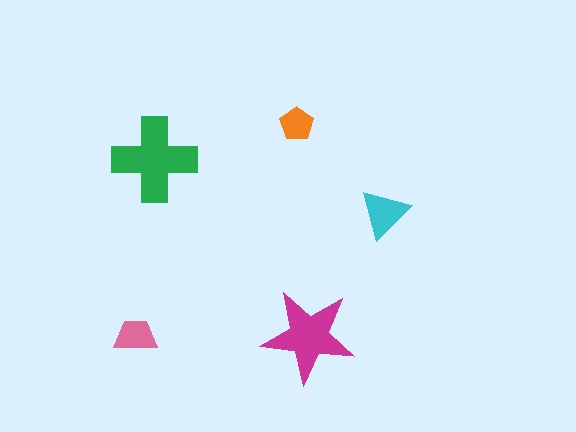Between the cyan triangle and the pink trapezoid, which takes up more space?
The cyan triangle.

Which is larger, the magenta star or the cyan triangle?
The magenta star.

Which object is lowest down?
The magenta star is bottommost.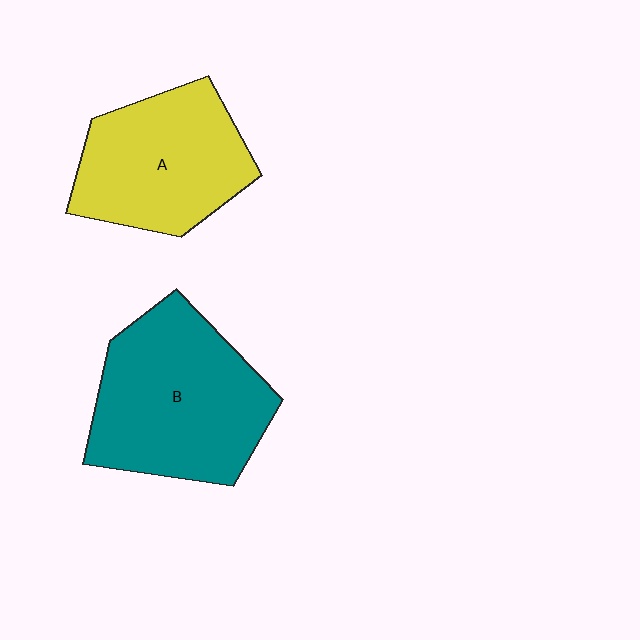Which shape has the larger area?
Shape B (teal).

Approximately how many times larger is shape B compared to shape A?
Approximately 1.2 times.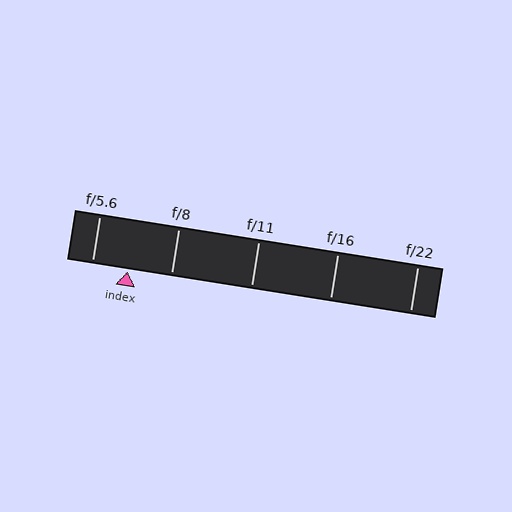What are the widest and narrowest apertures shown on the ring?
The widest aperture shown is f/5.6 and the narrowest is f/22.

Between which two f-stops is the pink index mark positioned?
The index mark is between f/5.6 and f/8.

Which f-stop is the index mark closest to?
The index mark is closest to f/5.6.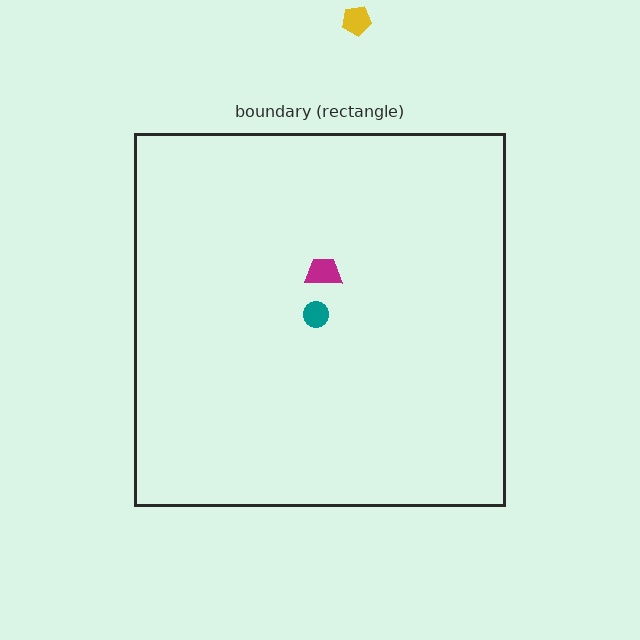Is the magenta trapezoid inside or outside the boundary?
Inside.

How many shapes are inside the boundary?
2 inside, 1 outside.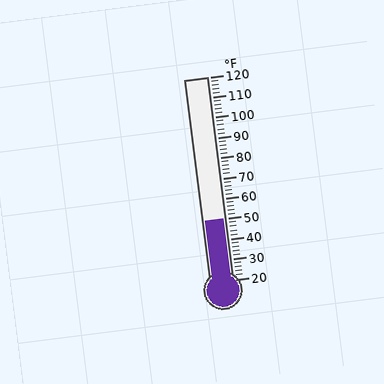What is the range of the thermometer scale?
The thermometer scale ranges from 20°F to 120°F.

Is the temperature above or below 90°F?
The temperature is below 90°F.